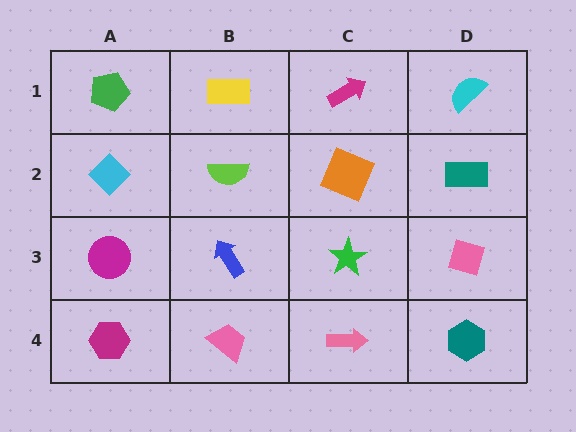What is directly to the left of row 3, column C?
A blue arrow.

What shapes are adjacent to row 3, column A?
A cyan diamond (row 2, column A), a magenta hexagon (row 4, column A), a blue arrow (row 3, column B).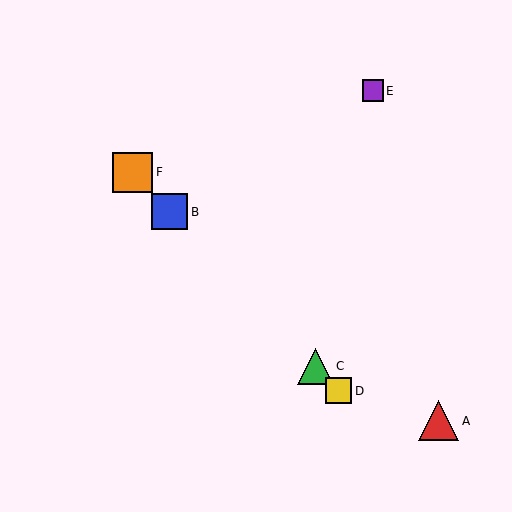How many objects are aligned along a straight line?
4 objects (B, C, D, F) are aligned along a straight line.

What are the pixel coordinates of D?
Object D is at (338, 391).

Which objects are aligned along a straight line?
Objects B, C, D, F are aligned along a straight line.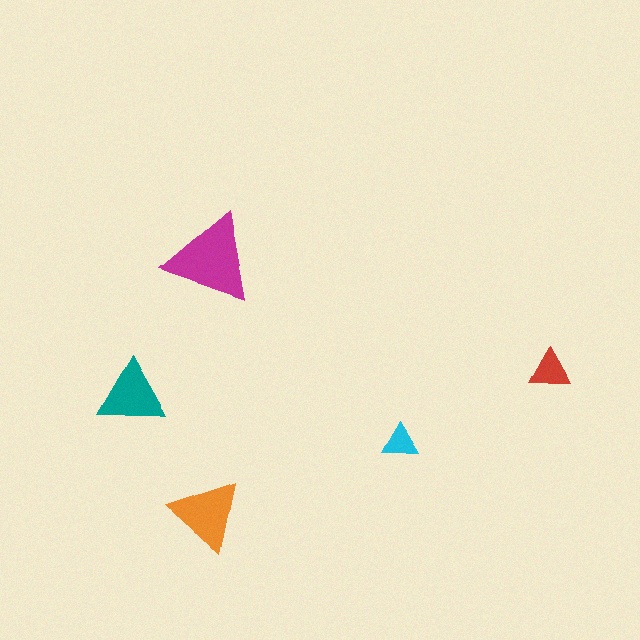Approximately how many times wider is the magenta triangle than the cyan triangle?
About 2.5 times wider.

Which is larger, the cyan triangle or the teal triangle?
The teal one.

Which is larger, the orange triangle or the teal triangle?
The orange one.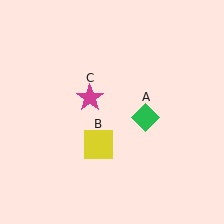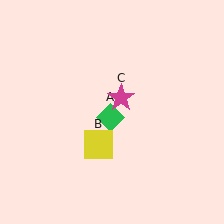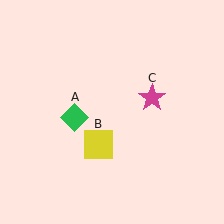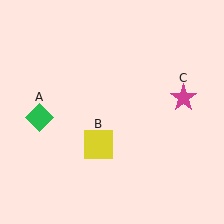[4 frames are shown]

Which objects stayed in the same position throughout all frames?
Yellow square (object B) remained stationary.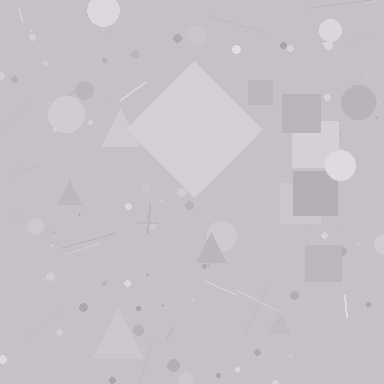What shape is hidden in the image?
A diamond is hidden in the image.